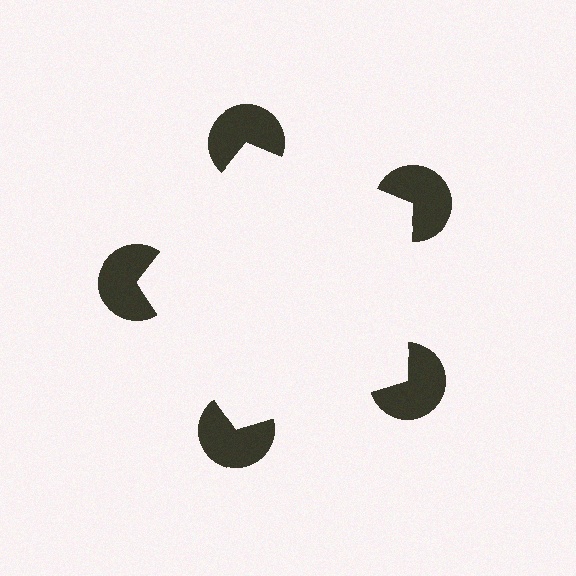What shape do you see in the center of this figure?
An illusory pentagon — its edges are inferred from the aligned wedge cuts in the pac-man discs, not physically drawn.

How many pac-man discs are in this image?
There are 5 — one at each vertex of the illusory pentagon.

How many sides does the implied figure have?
5 sides.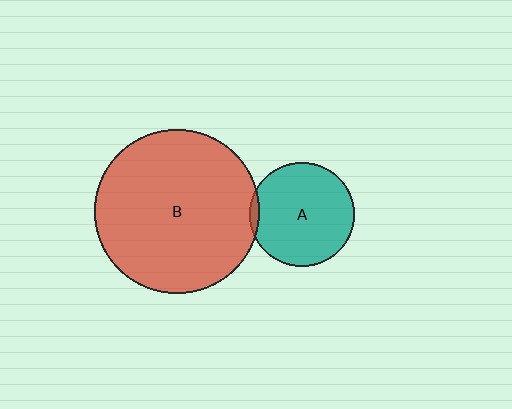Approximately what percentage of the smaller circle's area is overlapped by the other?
Approximately 5%.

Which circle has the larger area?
Circle B (red).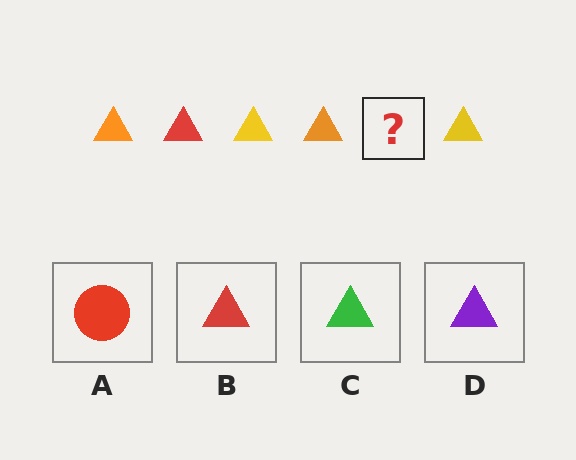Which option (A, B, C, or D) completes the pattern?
B.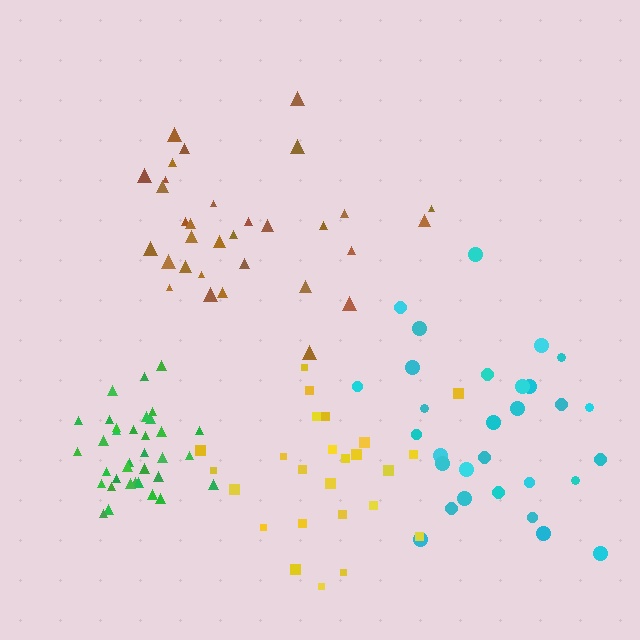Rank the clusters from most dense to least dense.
green, cyan, yellow, brown.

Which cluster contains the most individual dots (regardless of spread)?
Green (35).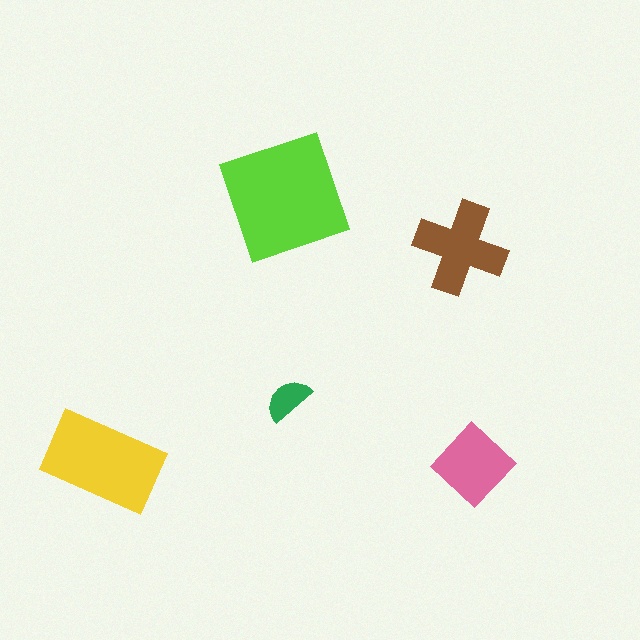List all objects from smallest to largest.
The green semicircle, the pink diamond, the brown cross, the yellow rectangle, the lime square.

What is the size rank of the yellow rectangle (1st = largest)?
2nd.